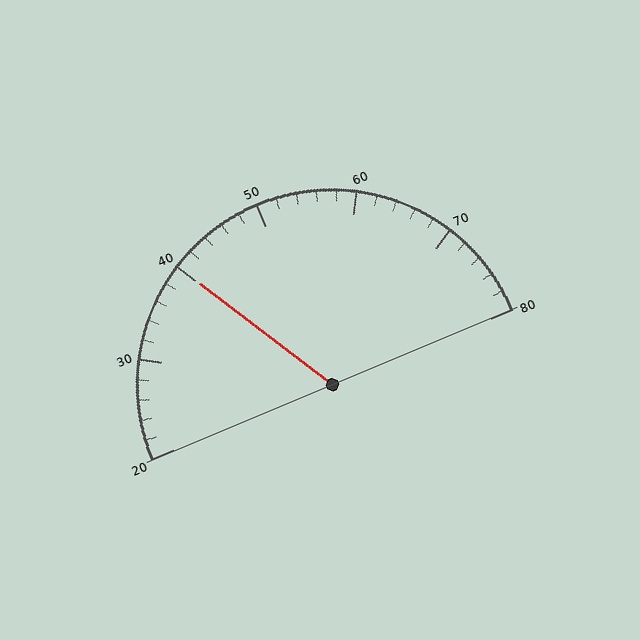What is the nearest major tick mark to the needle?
The nearest major tick mark is 40.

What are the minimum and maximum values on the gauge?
The gauge ranges from 20 to 80.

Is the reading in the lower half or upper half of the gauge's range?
The reading is in the lower half of the range (20 to 80).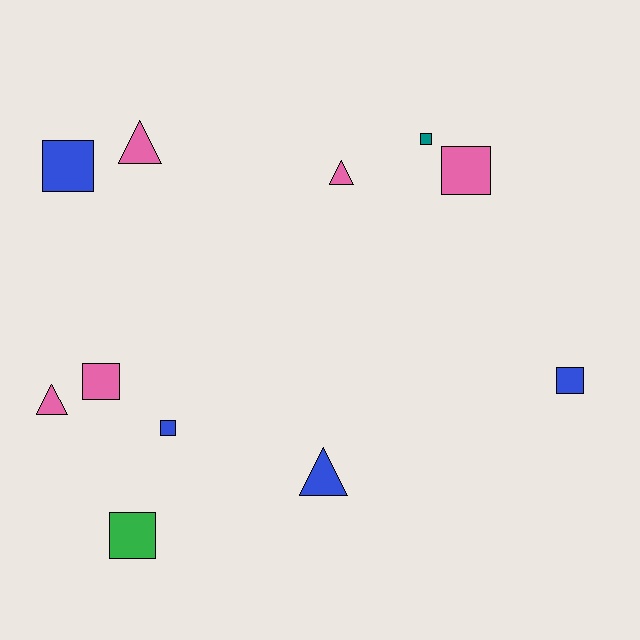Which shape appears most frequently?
Square, with 7 objects.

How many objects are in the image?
There are 11 objects.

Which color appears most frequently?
Pink, with 5 objects.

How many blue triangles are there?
There is 1 blue triangle.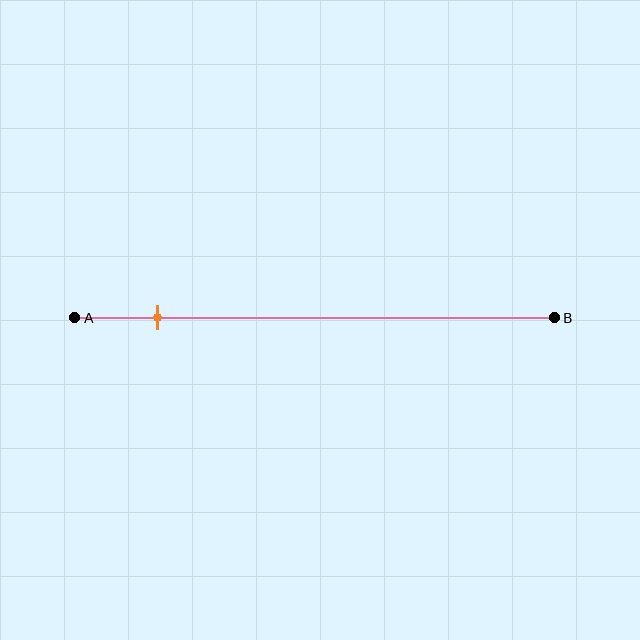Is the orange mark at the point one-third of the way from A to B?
No, the mark is at about 15% from A, not at the 33% one-third point.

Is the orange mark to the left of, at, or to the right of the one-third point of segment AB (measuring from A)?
The orange mark is to the left of the one-third point of segment AB.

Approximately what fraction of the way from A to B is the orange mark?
The orange mark is approximately 15% of the way from A to B.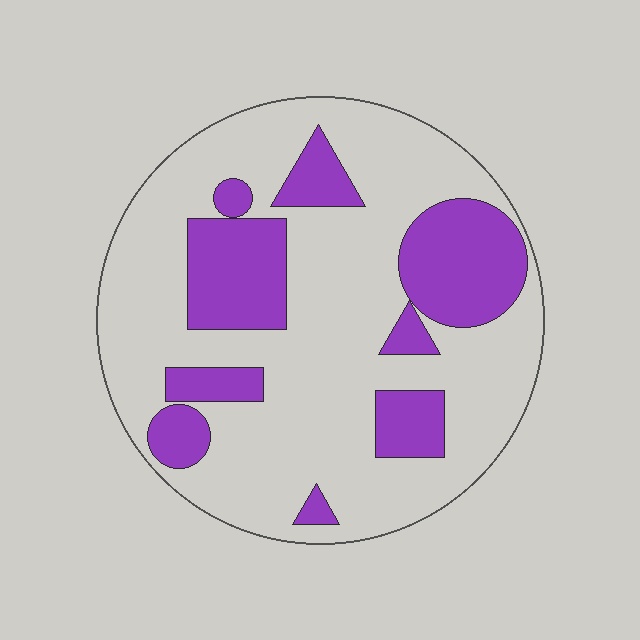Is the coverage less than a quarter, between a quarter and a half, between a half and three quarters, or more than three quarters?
Between a quarter and a half.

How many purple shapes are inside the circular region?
9.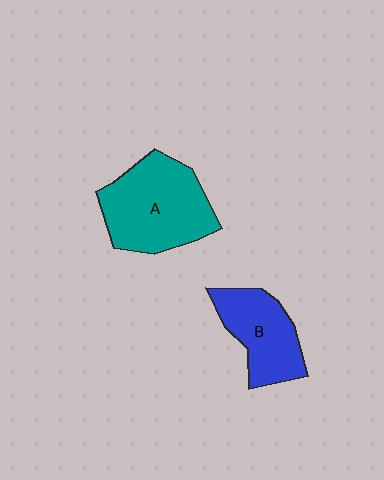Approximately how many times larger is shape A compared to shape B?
Approximately 1.5 times.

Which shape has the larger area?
Shape A (teal).